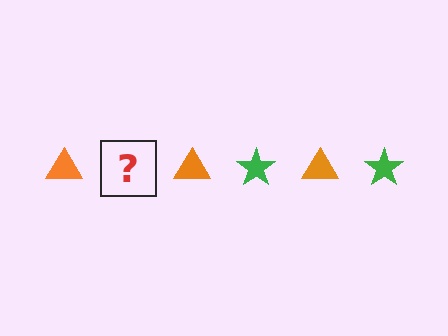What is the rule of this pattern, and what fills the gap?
The rule is that the pattern alternates between orange triangle and green star. The gap should be filled with a green star.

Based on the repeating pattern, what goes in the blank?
The blank should be a green star.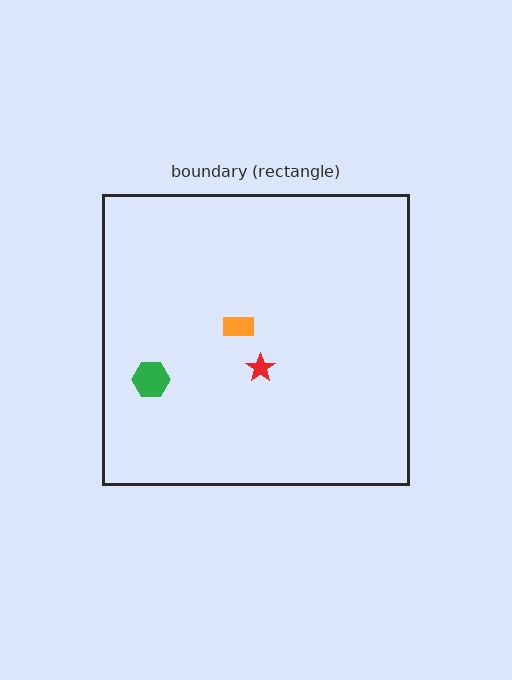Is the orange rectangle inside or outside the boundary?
Inside.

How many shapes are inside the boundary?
3 inside, 0 outside.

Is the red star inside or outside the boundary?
Inside.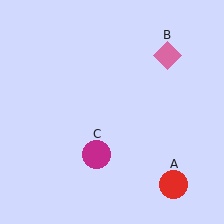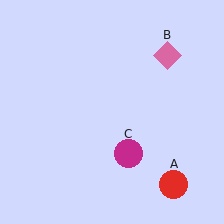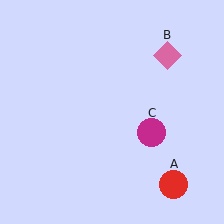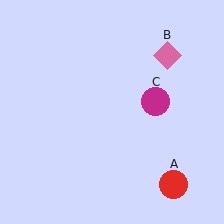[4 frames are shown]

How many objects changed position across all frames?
1 object changed position: magenta circle (object C).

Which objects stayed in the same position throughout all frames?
Red circle (object A) and pink diamond (object B) remained stationary.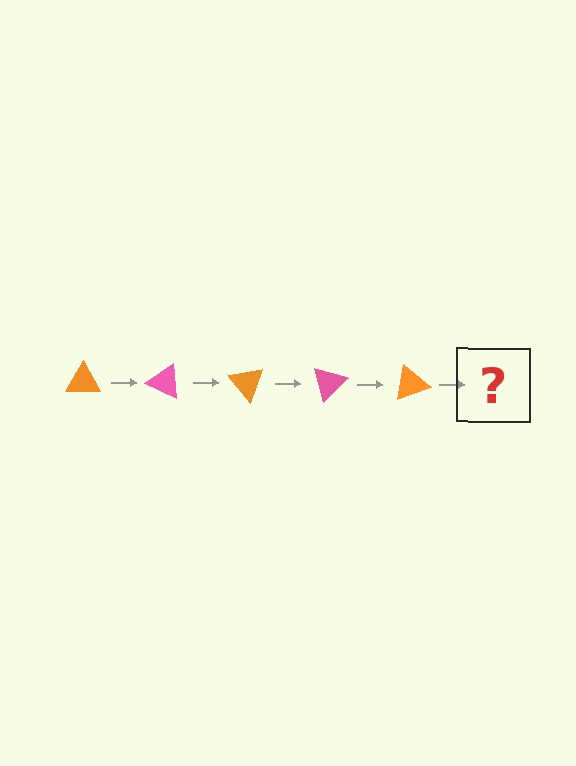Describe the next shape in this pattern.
It should be a pink triangle, rotated 125 degrees from the start.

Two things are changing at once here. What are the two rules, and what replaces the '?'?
The two rules are that it rotates 25 degrees each step and the color cycles through orange and pink. The '?' should be a pink triangle, rotated 125 degrees from the start.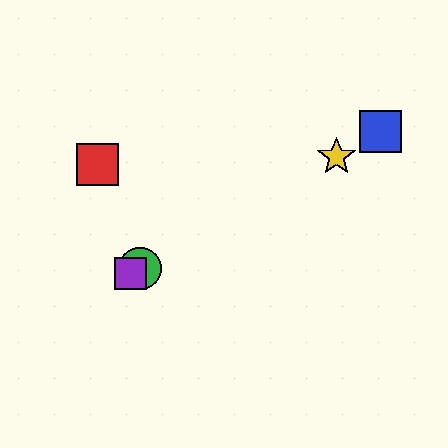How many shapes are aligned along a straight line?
4 shapes (the blue square, the green circle, the yellow star, the purple square) are aligned along a straight line.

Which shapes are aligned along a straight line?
The blue square, the green circle, the yellow star, the purple square are aligned along a straight line.